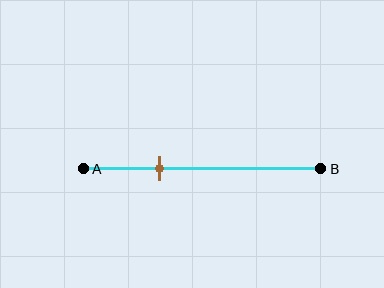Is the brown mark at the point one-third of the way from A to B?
Yes, the mark is approximately at the one-third point.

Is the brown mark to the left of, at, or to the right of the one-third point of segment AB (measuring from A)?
The brown mark is approximately at the one-third point of segment AB.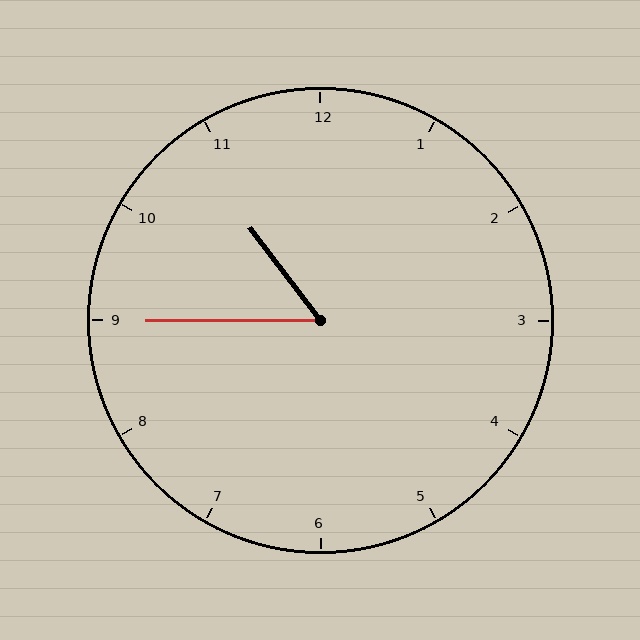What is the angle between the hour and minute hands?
Approximately 52 degrees.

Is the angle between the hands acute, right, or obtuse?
It is acute.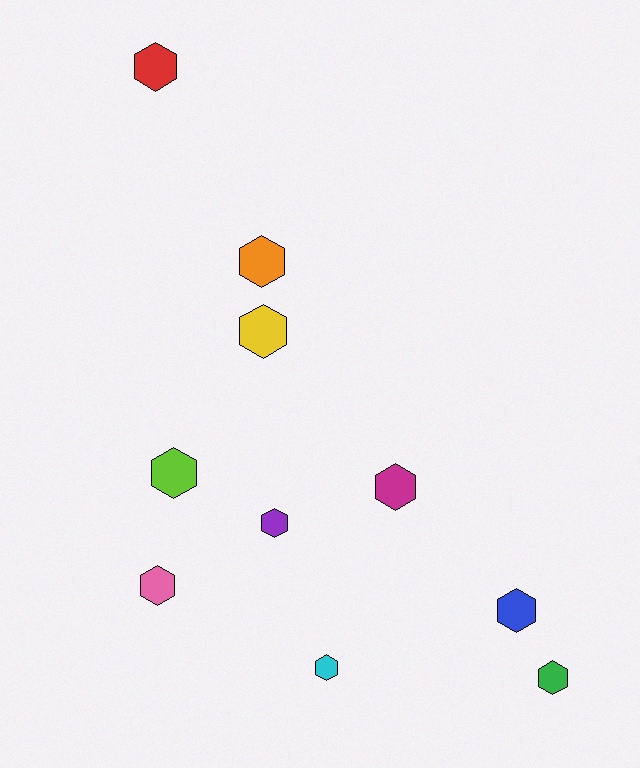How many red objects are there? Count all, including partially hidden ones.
There is 1 red object.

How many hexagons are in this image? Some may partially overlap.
There are 10 hexagons.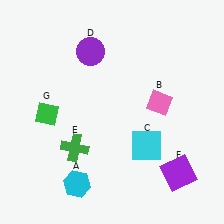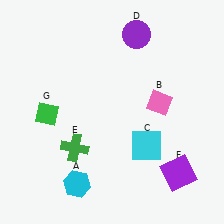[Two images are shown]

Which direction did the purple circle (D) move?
The purple circle (D) moved right.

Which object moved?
The purple circle (D) moved right.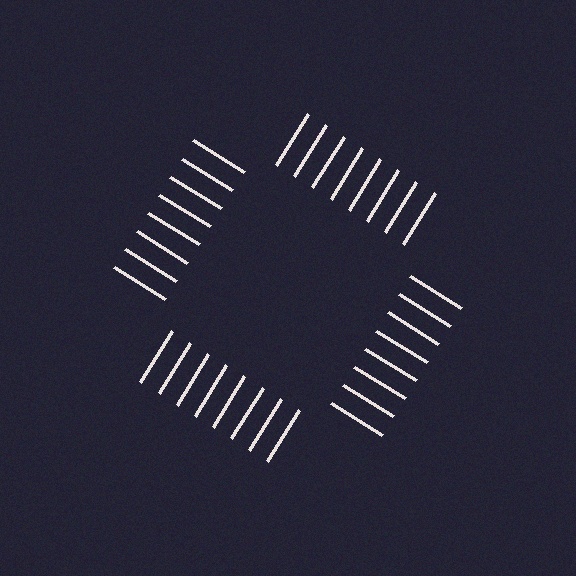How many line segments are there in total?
32 — 8 along each of the 4 edges.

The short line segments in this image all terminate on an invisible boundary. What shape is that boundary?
An illusory square — the line segments terminate on its edges but no continuous stroke is drawn.